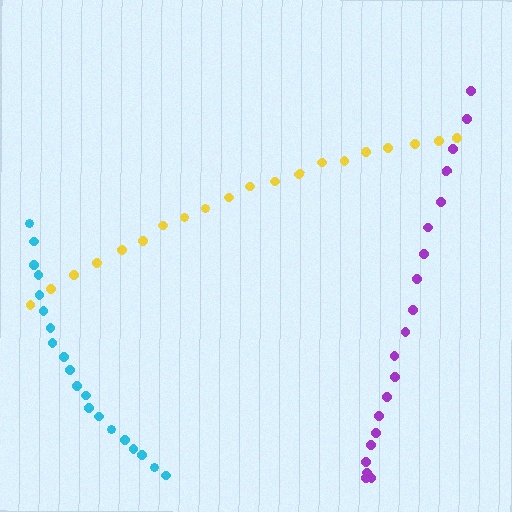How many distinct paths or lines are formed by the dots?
There are 3 distinct paths.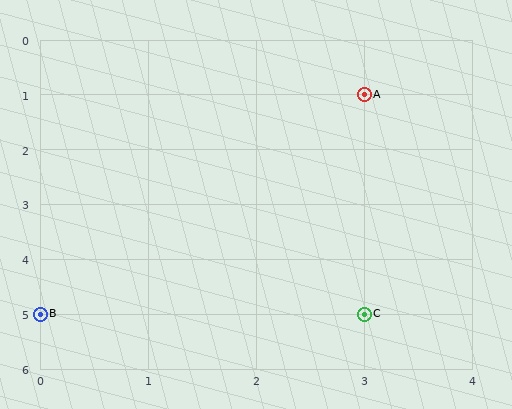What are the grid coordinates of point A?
Point A is at grid coordinates (3, 1).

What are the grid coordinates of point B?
Point B is at grid coordinates (0, 5).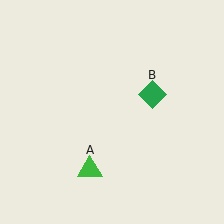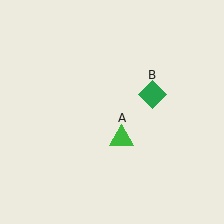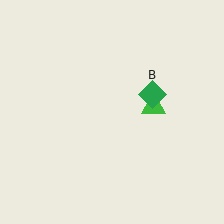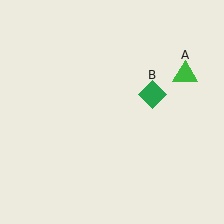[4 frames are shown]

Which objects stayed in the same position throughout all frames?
Green diamond (object B) remained stationary.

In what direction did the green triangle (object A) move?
The green triangle (object A) moved up and to the right.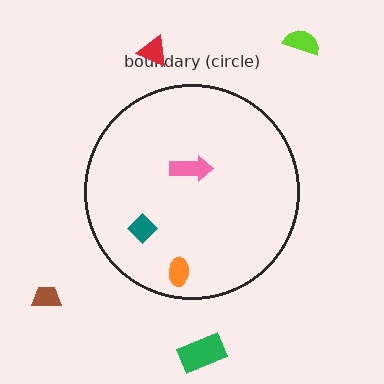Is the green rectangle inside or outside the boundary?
Outside.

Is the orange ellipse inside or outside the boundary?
Inside.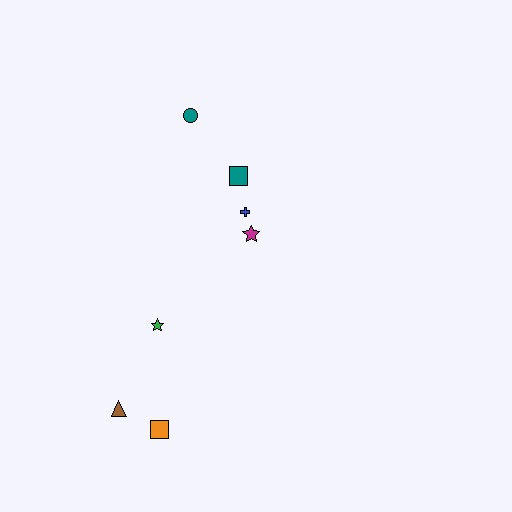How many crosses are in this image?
There is 1 cross.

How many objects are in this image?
There are 7 objects.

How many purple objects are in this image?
There are no purple objects.